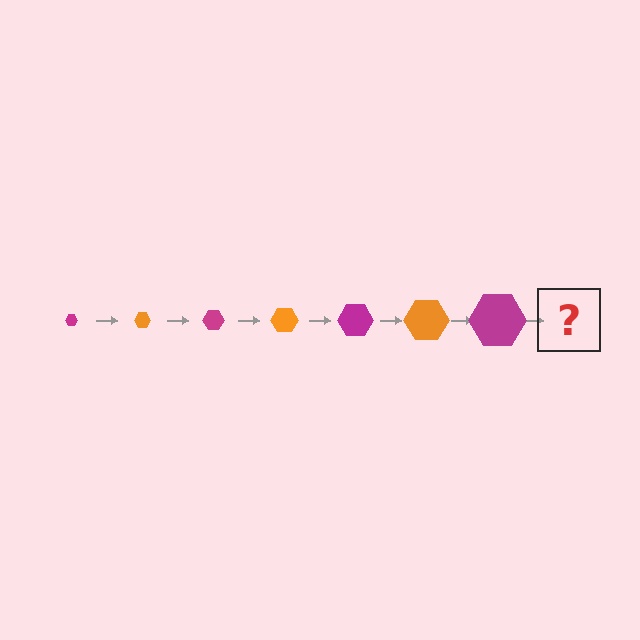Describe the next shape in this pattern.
It should be an orange hexagon, larger than the previous one.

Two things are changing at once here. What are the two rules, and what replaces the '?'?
The two rules are that the hexagon grows larger each step and the color cycles through magenta and orange. The '?' should be an orange hexagon, larger than the previous one.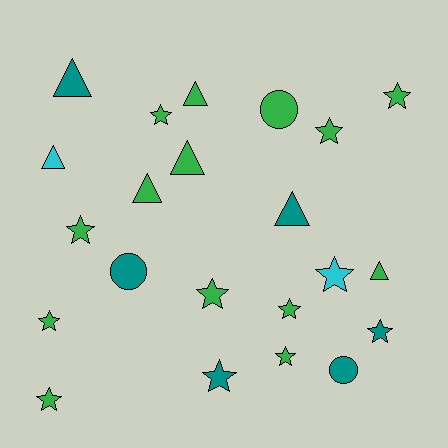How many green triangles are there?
There are 4 green triangles.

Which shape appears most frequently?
Star, with 12 objects.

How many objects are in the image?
There are 22 objects.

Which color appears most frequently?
Green, with 14 objects.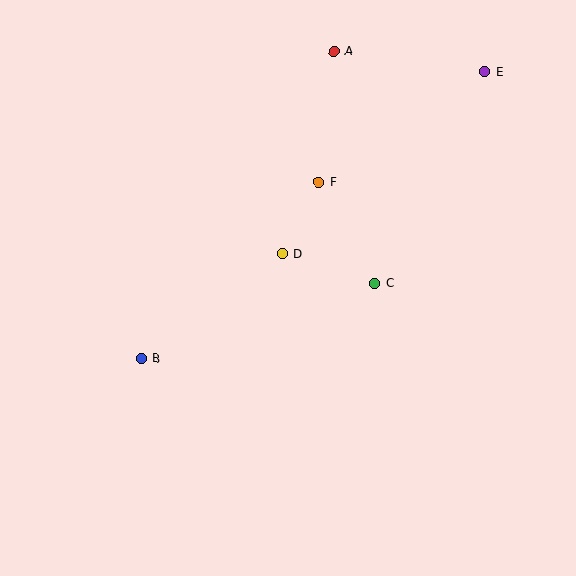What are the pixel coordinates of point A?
Point A is at (334, 51).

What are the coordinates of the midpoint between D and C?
The midpoint between D and C is at (328, 268).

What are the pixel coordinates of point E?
Point E is at (485, 71).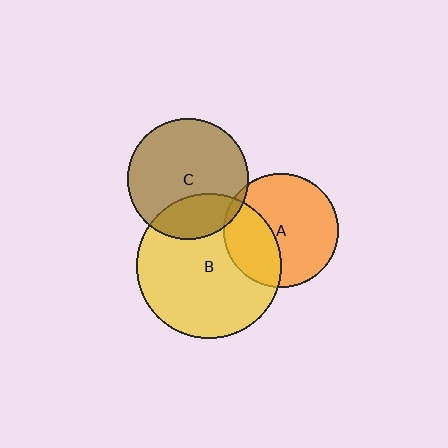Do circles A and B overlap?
Yes.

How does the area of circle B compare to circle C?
Approximately 1.4 times.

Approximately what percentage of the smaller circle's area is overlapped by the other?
Approximately 35%.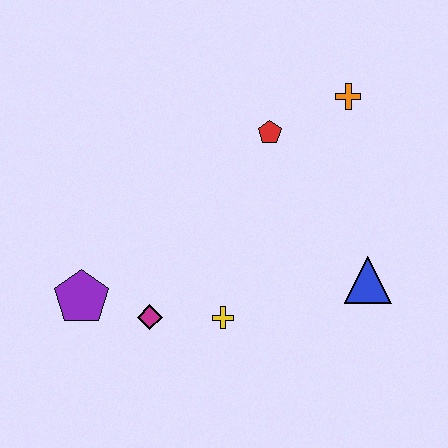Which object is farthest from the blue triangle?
The purple pentagon is farthest from the blue triangle.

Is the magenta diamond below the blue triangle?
Yes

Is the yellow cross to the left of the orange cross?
Yes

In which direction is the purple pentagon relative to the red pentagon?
The purple pentagon is to the left of the red pentagon.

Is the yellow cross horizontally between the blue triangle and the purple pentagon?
Yes